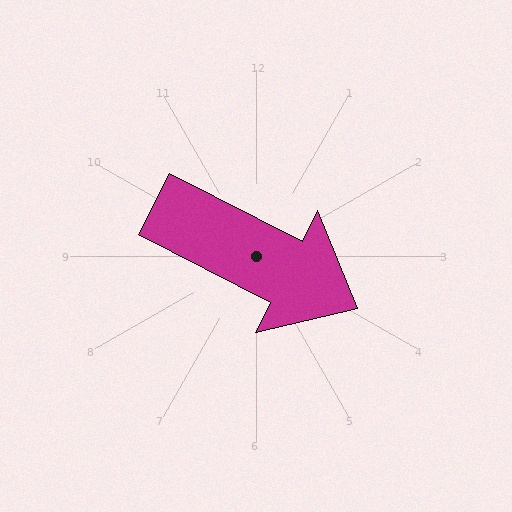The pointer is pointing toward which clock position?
Roughly 4 o'clock.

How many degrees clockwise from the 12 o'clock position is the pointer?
Approximately 117 degrees.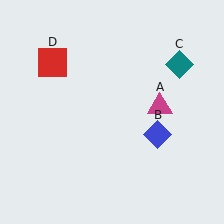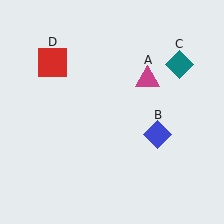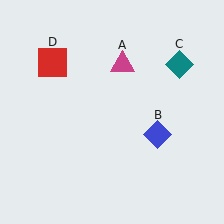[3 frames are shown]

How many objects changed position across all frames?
1 object changed position: magenta triangle (object A).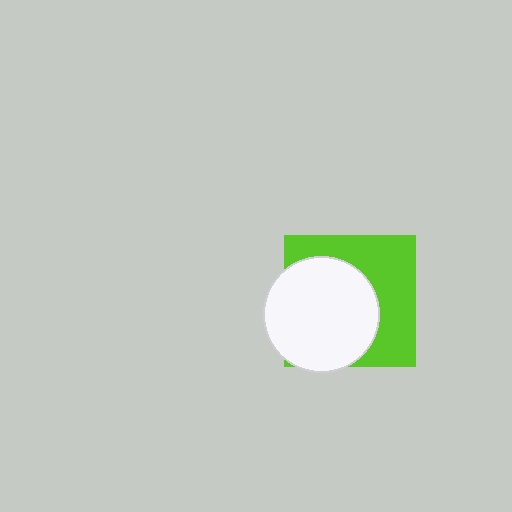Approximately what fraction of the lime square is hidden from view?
Roughly 53% of the lime square is hidden behind the white circle.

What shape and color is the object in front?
The object in front is a white circle.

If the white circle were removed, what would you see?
You would see the complete lime square.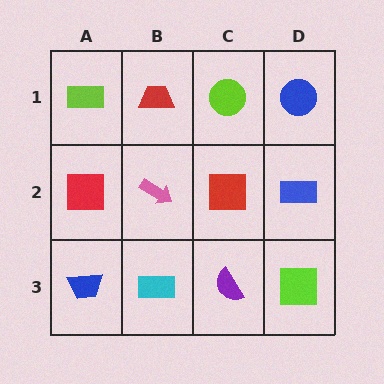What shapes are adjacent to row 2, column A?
A lime rectangle (row 1, column A), a blue trapezoid (row 3, column A), a pink arrow (row 2, column B).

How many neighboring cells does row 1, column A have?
2.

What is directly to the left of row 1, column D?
A lime circle.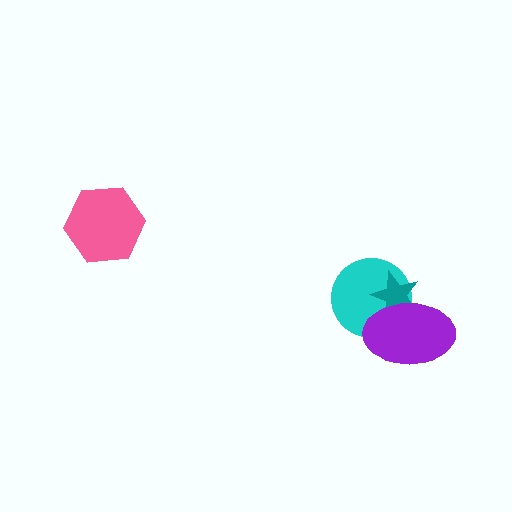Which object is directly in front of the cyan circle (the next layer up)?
The teal star is directly in front of the cyan circle.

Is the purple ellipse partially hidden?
No, no other shape covers it.